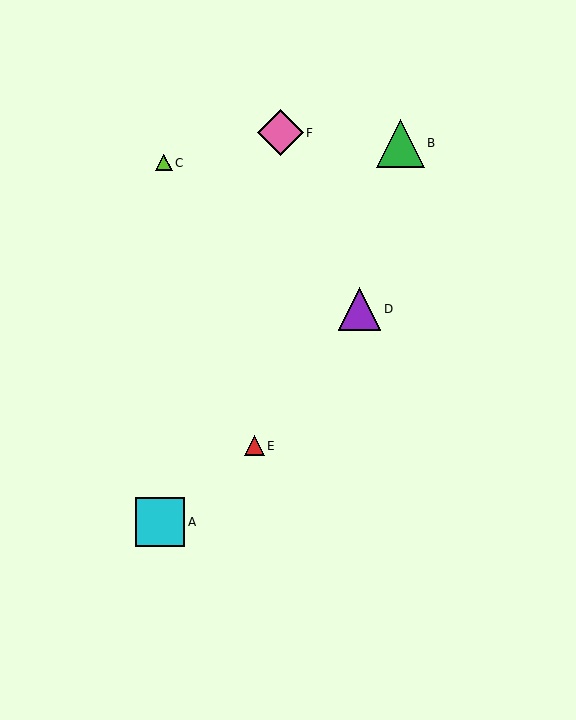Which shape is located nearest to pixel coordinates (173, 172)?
The lime triangle (labeled C) at (164, 163) is nearest to that location.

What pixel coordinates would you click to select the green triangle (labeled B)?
Click at (400, 143) to select the green triangle B.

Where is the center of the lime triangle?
The center of the lime triangle is at (164, 163).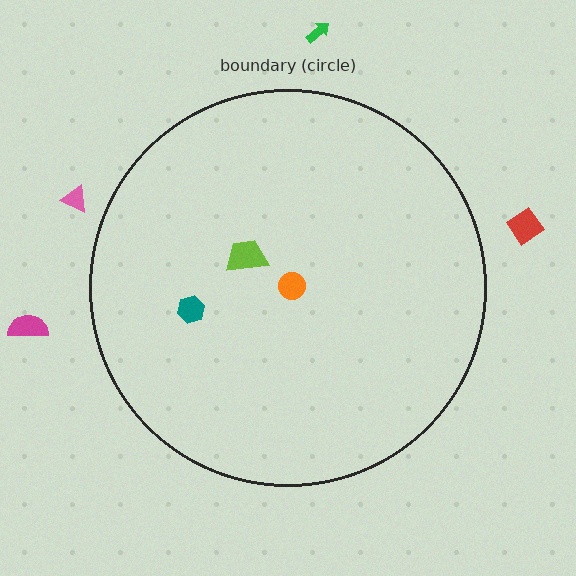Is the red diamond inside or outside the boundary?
Outside.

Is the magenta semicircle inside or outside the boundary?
Outside.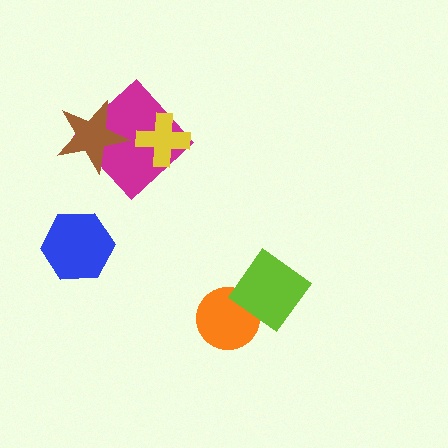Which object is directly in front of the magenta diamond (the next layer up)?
The brown star is directly in front of the magenta diamond.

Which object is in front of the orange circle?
The lime diamond is in front of the orange circle.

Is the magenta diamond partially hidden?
Yes, it is partially covered by another shape.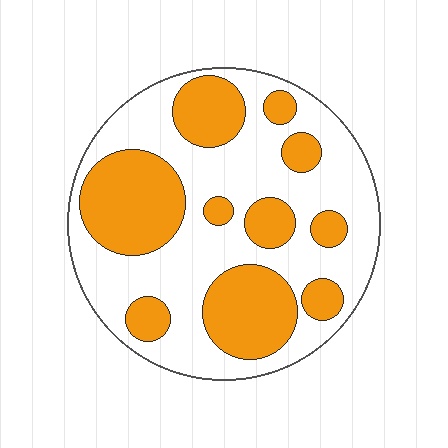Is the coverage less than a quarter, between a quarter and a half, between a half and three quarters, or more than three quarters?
Between a quarter and a half.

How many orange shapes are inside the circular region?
10.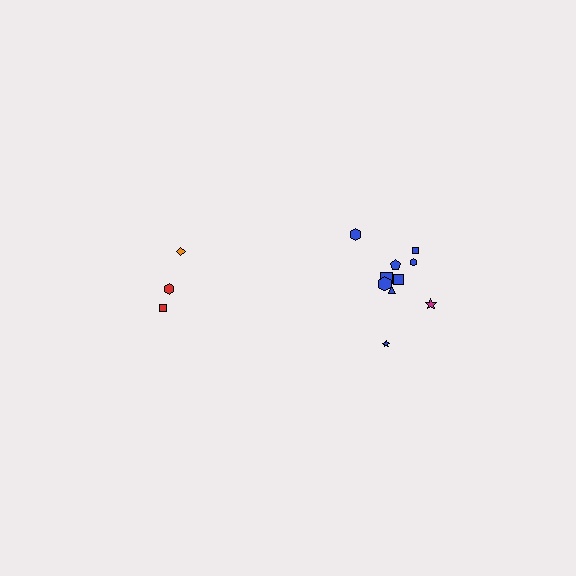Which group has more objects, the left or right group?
The right group.